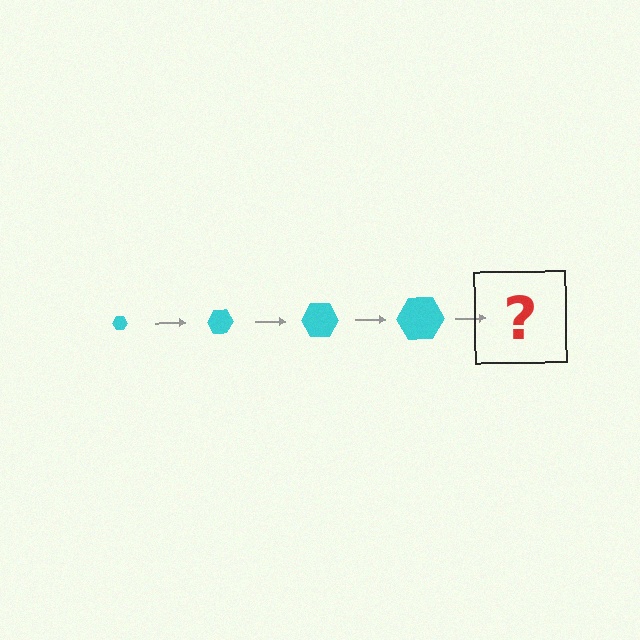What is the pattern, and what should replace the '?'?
The pattern is that the hexagon gets progressively larger each step. The '?' should be a cyan hexagon, larger than the previous one.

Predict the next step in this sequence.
The next step is a cyan hexagon, larger than the previous one.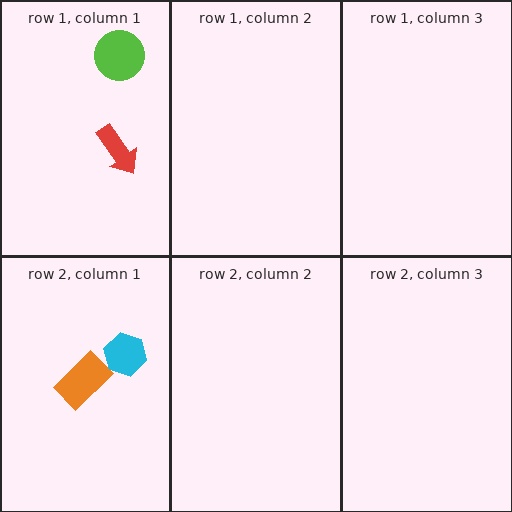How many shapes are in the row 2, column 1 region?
2.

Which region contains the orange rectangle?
The row 2, column 1 region.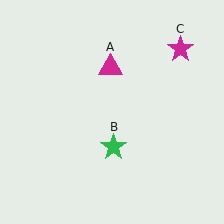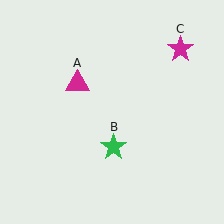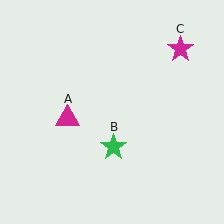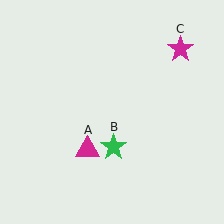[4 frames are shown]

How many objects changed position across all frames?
1 object changed position: magenta triangle (object A).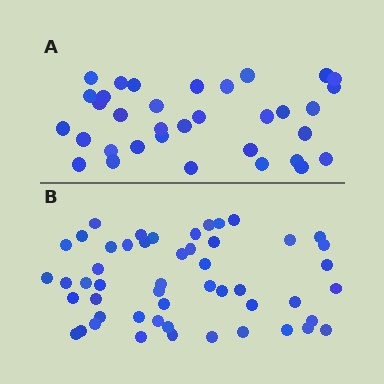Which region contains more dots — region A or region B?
Region B (the bottom region) has more dots.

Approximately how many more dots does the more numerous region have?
Region B has approximately 15 more dots than region A.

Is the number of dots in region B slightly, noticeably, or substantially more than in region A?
Region B has substantially more. The ratio is roughly 1.5 to 1.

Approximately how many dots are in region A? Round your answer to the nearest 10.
About 30 dots. (The exact count is 34, which rounds to 30.)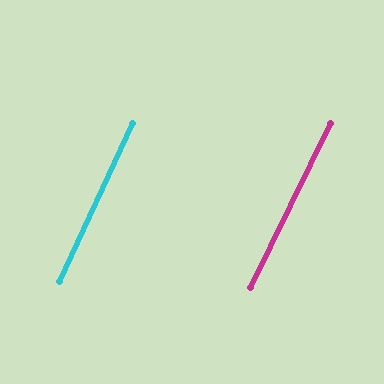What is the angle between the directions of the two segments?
Approximately 1 degree.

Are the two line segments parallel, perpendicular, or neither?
Parallel — their directions differ by only 1.2°.